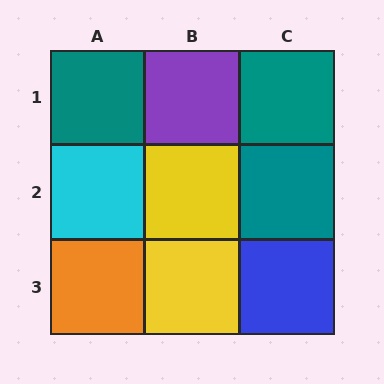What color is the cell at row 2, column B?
Yellow.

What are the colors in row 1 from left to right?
Teal, purple, teal.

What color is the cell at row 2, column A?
Cyan.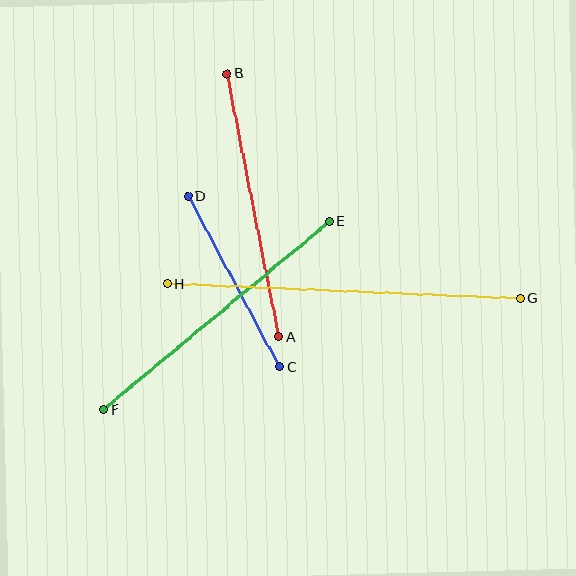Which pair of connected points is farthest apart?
Points G and H are farthest apart.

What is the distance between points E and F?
The distance is approximately 294 pixels.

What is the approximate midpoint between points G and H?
The midpoint is at approximately (344, 291) pixels.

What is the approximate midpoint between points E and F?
The midpoint is at approximately (217, 315) pixels.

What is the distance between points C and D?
The distance is approximately 194 pixels.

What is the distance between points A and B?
The distance is approximately 268 pixels.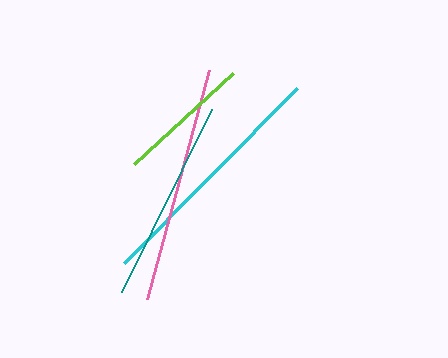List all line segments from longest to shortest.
From longest to shortest: cyan, pink, teal, lime.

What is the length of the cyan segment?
The cyan segment is approximately 246 pixels long.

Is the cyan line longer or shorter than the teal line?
The cyan line is longer than the teal line.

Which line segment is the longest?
The cyan line is the longest at approximately 246 pixels.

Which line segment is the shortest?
The lime line is the shortest at approximately 135 pixels.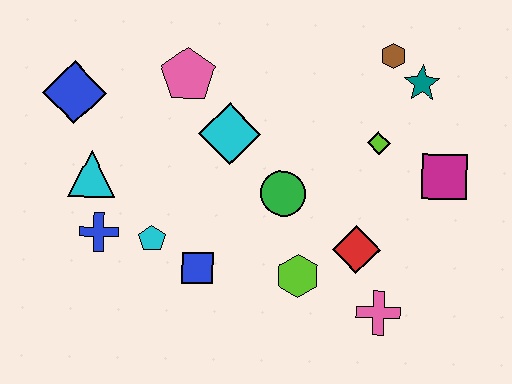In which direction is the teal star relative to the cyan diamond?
The teal star is to the right of the cyan diamond.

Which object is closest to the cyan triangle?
The blue cross is closest to the cyan triangle.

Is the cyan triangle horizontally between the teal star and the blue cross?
No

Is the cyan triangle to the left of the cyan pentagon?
Yes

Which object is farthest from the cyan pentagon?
The teal star is farthest from the cyan pentagon.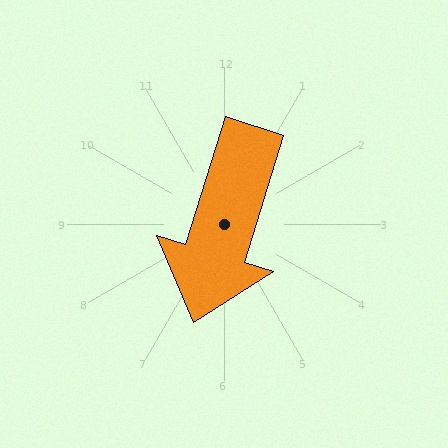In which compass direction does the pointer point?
South.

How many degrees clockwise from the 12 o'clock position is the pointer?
Approximately 197 degrees.